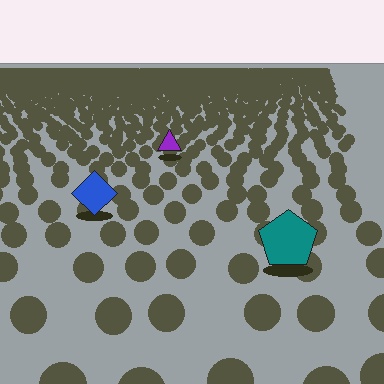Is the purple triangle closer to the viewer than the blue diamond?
No. The blue diamond is closer — you can tell from the texture gradient: the ground texture is coarser near it.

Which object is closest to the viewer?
The teal pentagon is closest. The texture marks near it are larger and more spread out.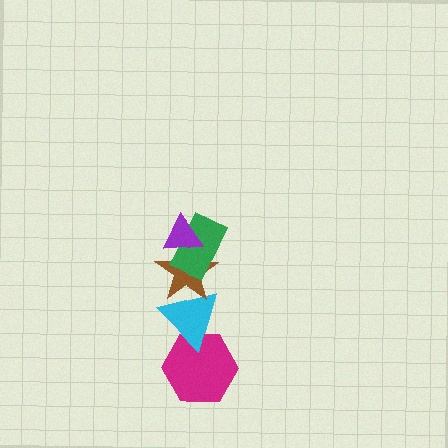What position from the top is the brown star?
The brown star is 3rd from the top.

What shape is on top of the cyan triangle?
The brown star is on top of the cyan triangle.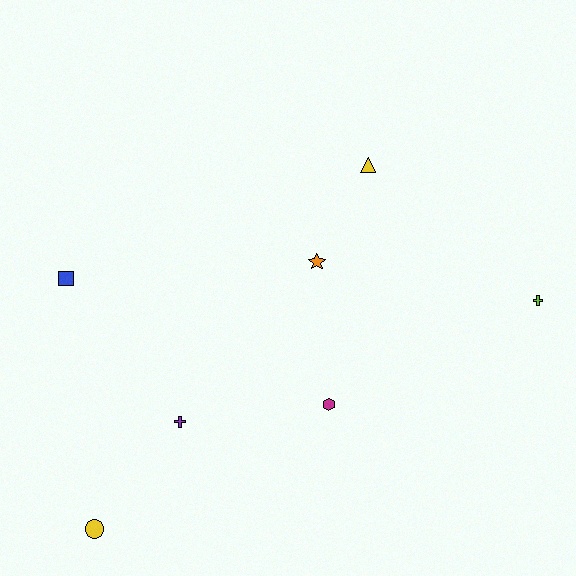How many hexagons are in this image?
There is 1 hexagon.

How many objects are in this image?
There are 7 objects.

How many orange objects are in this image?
There is 1 orange object.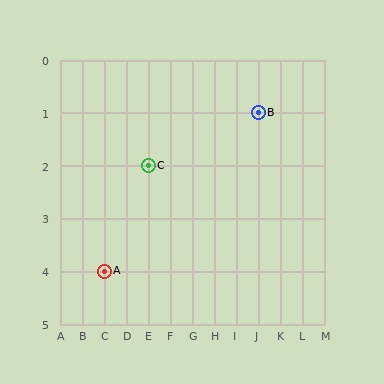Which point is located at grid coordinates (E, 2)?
Point C is at (E, 2).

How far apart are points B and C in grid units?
Points B and C are 5 columns and 1 row apart (about 5.1 grid units diagonally).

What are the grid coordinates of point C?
Point C is at grid coordinates (E, 2).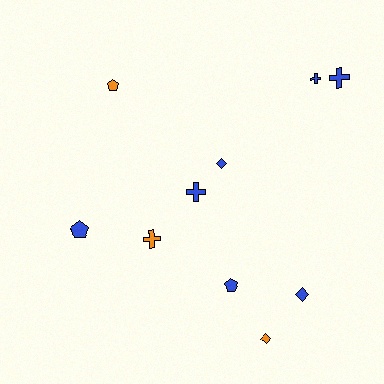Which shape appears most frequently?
Cross, with 4 objects.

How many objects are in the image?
There are 10 objects.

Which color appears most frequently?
Blue, with 7 objects.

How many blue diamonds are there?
There are 2 blue diamonds.